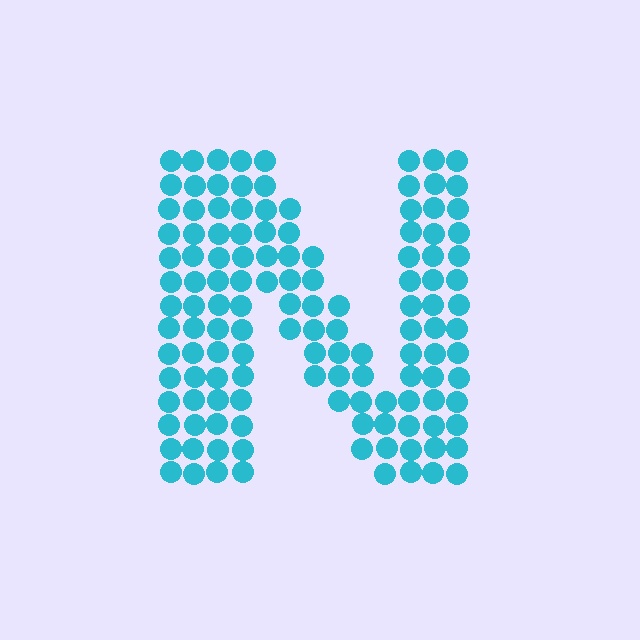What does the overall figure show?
The overall figure shows the letter N.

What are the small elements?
The small elements are circles.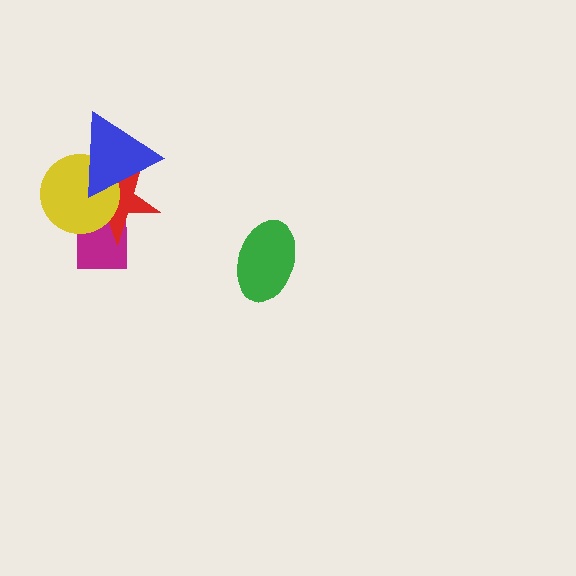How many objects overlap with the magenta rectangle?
3 objects overlap with the magenta rectangle.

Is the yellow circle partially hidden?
Yes, it is partially covered by another shape.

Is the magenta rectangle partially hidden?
Yes, it is partially covered by another shape.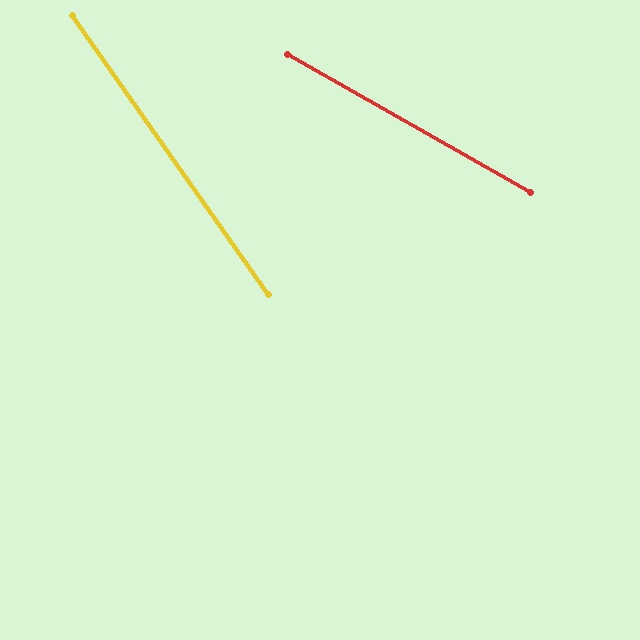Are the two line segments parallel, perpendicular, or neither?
Neither parallel nor perpendicular — they differ by about 25°.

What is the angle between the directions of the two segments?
Approximately 25 degrees.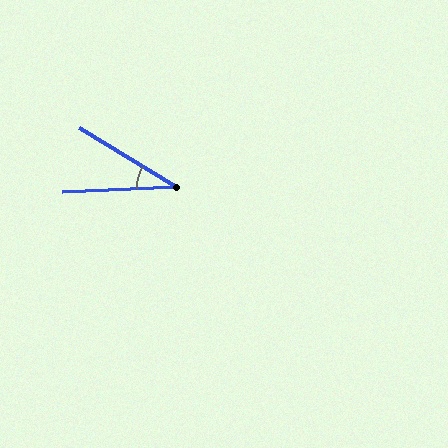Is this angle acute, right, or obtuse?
It is acute.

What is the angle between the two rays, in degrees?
Approximately 34 degrees.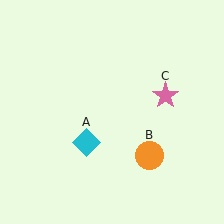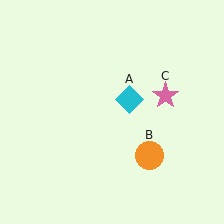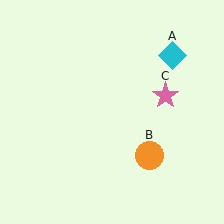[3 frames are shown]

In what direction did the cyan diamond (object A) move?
The cyan diamond (object A) moved up and to the right.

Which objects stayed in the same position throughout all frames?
Orange circle (object B) and pink star (object C) remained stationary.